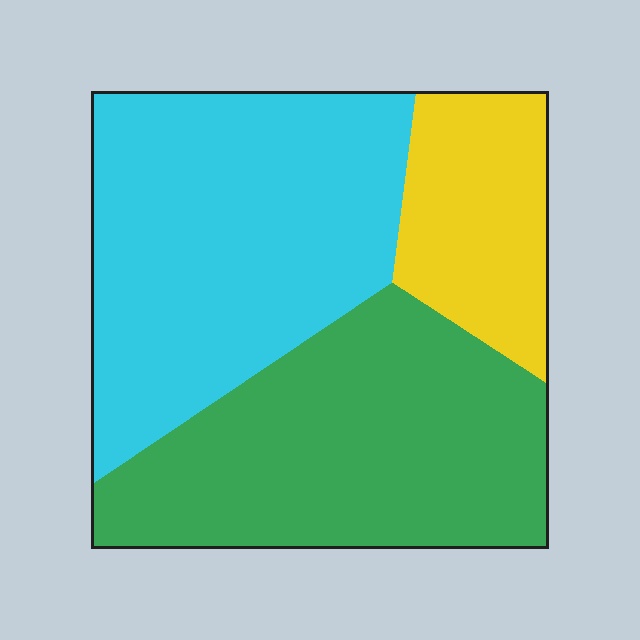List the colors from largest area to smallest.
From largest to smallest: cyan, green, yellow.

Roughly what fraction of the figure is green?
Green covers 40% of the figure.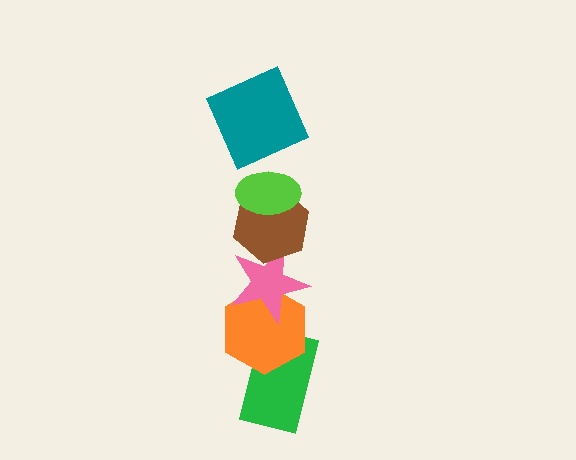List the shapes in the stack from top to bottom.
From top to bottom: the teal square, the lime ellipse, the brown hexagon, the pink star, the orange hexagon, the green rectangle.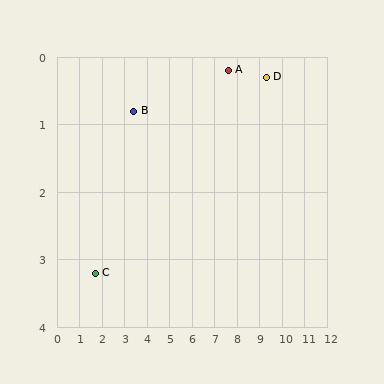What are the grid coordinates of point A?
Point A is at approximately (7.6, 0.2).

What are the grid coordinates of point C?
Point C is at approximately (1.7, 3.2).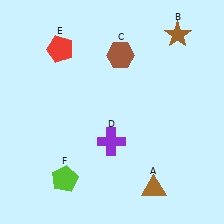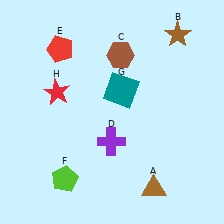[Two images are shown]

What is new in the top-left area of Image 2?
A red star (H) was added in the top-left area of Image 2.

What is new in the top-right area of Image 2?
A teal square (G) was added in the top-right area of Image 2.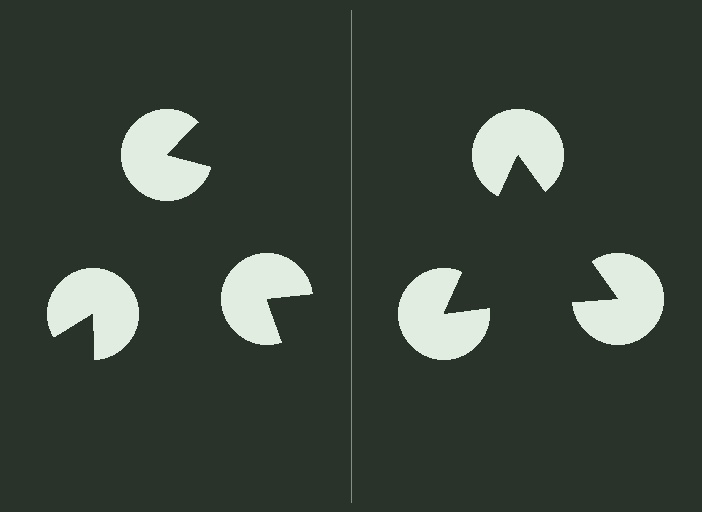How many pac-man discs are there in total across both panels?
6 — 3 on each side.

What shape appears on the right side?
An illusory triangle.